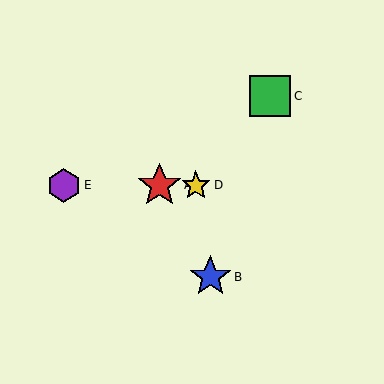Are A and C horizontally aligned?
No, A is at y≈185 and C is at y≈96.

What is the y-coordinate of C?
Object C is at y≈96.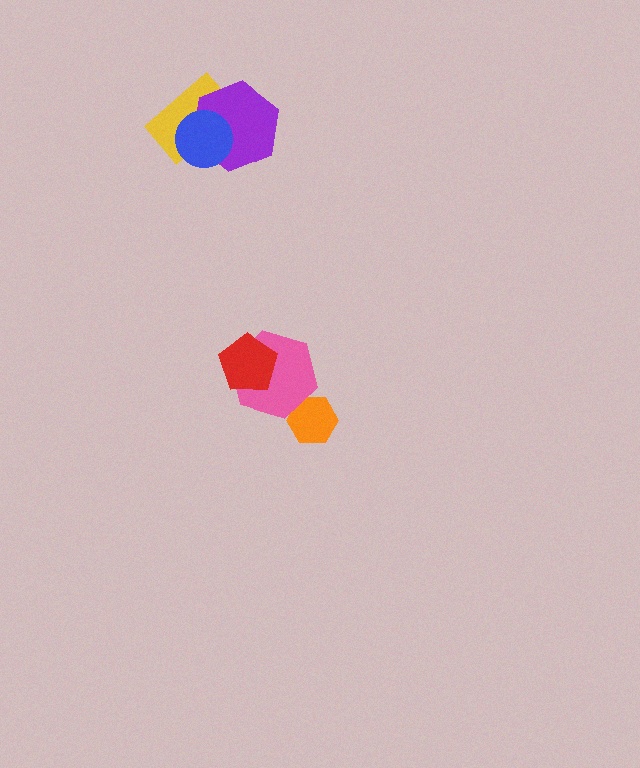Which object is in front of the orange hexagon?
The pink hexagon is in front of the orange hexagon.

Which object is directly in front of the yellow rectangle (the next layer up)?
The purple hexagon is directly in front of the yellow rectangle.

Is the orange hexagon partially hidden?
Yes, it is partially covered by another shape.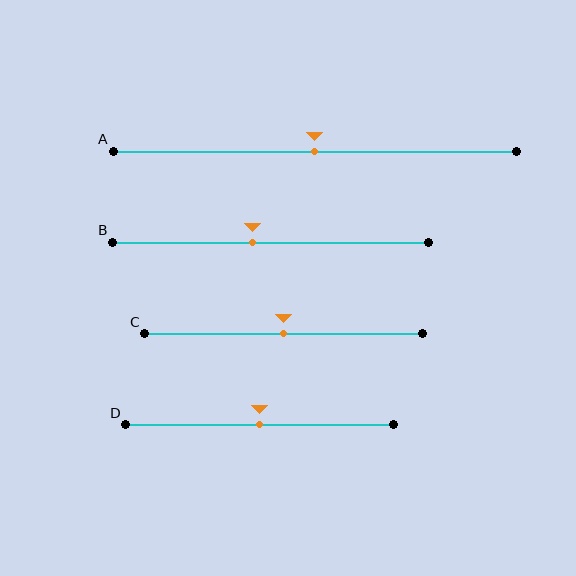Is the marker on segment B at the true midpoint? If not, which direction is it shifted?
No, the marker on segment B is shifted to the left by about 6% of the segment length.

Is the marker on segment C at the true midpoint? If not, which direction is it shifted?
Yes, the marker on segment C is at the true midpoint.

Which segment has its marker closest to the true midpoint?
Segment A has its marker closest to the true midpoint.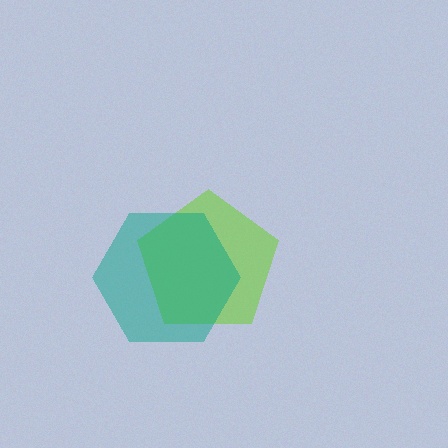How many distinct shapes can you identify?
There are 2 distinct shapes: a lime pentagon, a teal hexagon.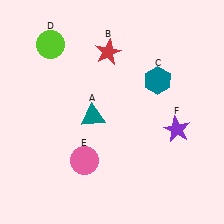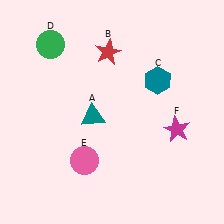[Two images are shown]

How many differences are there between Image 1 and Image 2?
There are 2 differences between the two images.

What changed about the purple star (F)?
In Image 1, F is purple. In Image 2, it changed to magenta.